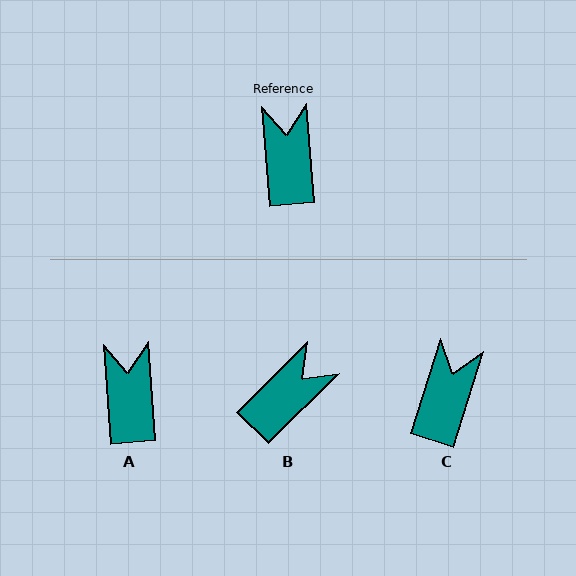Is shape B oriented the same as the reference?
No, it is off by about 49 degrees.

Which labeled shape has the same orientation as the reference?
A.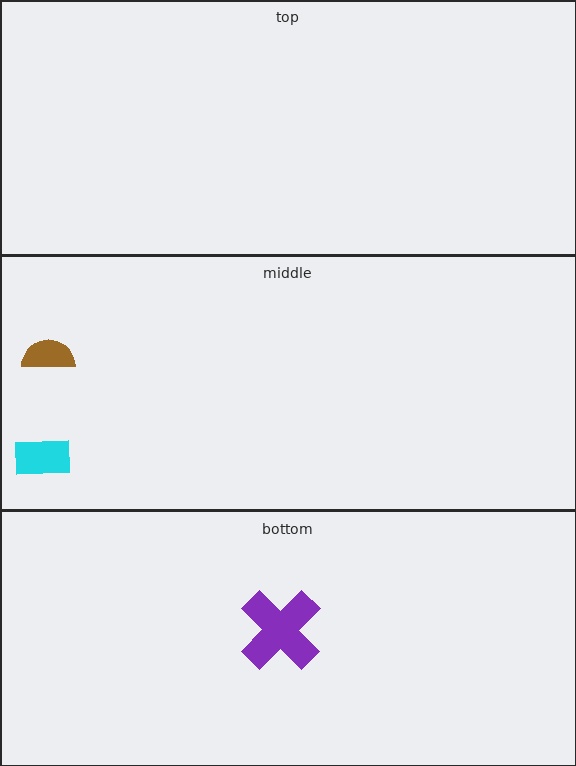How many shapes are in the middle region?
2.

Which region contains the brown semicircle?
The middle region.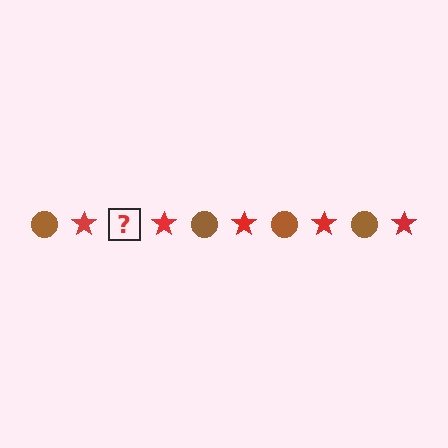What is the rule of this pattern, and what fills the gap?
The rule is that the pattern alternates between brown circle and red star. The gap should be filled with a brown circle.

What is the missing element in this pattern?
The missing element is a brown circle.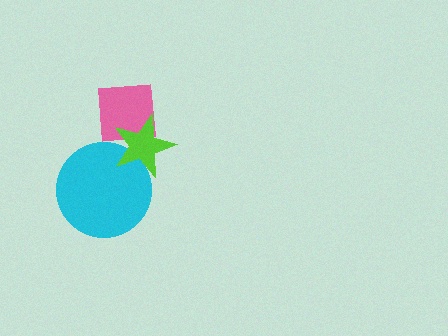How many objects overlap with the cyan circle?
1 object overlaps with the cyan circle.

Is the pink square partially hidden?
Yes, it is partially covered by another shape.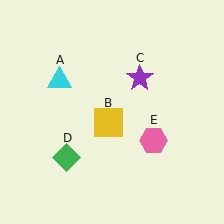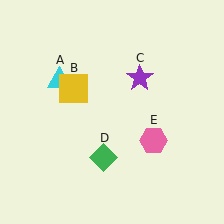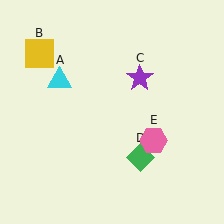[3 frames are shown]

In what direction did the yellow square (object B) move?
The yellow square (object B) moved up and to the left.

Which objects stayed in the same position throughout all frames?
Cyan triangle (object A) and purple star (object C) and pink hexagon (object E) remained stationary.